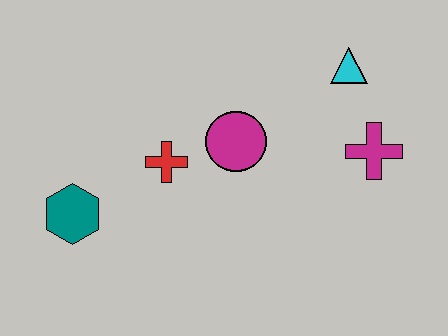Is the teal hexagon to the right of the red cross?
No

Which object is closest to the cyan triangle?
The magenta cross is closest to the cyan triangle.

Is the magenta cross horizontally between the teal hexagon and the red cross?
No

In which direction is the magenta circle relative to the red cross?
The magenta circle is to the right of the red cross.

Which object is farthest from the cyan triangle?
The teal hexagon is farthest from the cyan triangle.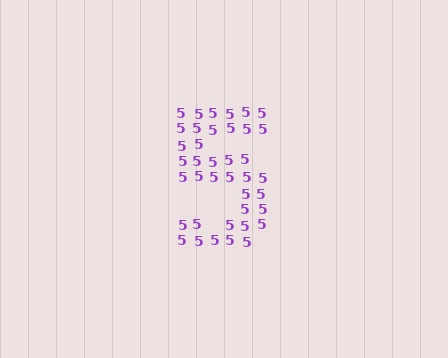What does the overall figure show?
The overall figure shows the digit 5.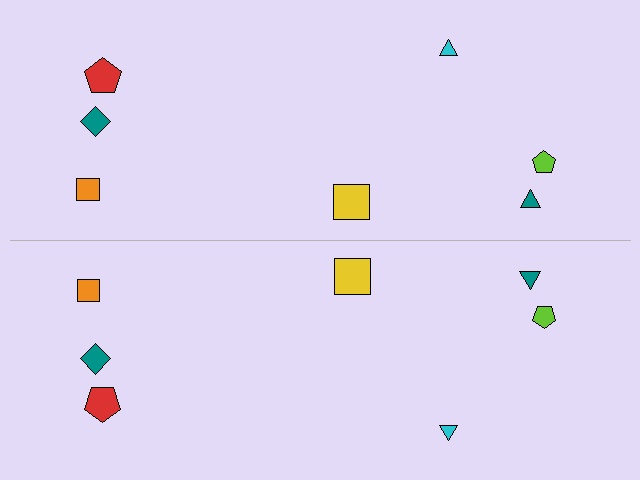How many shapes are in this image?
There are 14 shapes in this image.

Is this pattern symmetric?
Yes, this pattern has bilateral (reflection) symmetry.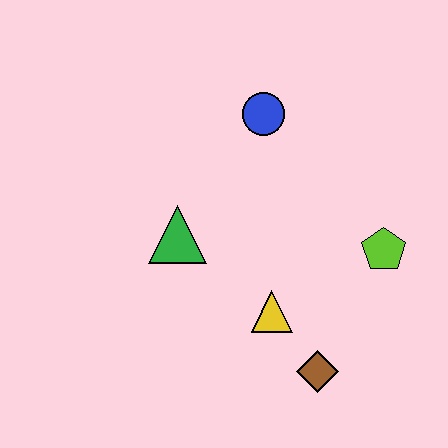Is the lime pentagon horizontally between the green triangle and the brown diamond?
No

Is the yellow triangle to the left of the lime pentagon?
Yes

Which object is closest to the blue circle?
The green triangle is closest to the blue circle.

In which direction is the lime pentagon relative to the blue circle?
The lime pentagon is below the blue circle.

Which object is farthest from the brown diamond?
The blue circle is farthest from the brown diamond.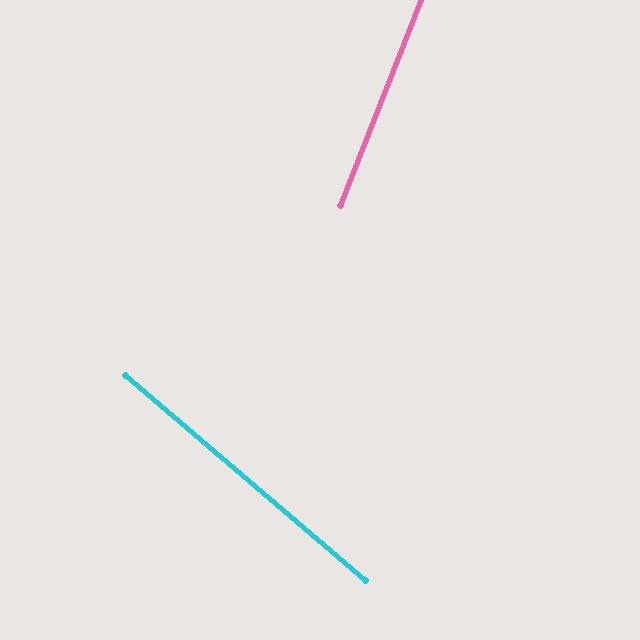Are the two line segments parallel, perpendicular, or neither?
Neither parallel nor perpendicular — they differ by about 71°.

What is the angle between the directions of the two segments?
Approximately 71 degrees.